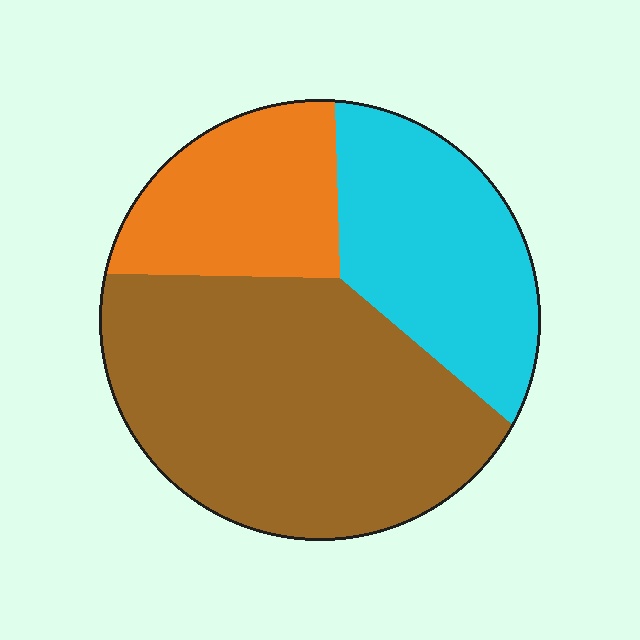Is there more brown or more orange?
Brown.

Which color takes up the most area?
Brown, at roughly 50%.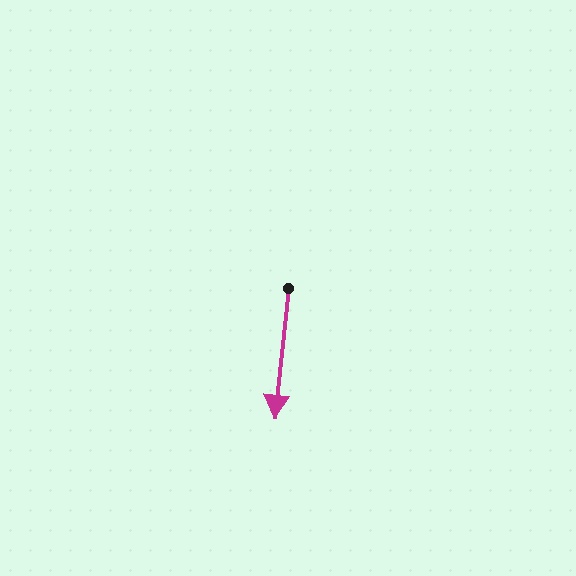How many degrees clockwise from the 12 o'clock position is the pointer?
Approximately 186 degrees.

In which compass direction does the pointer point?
South.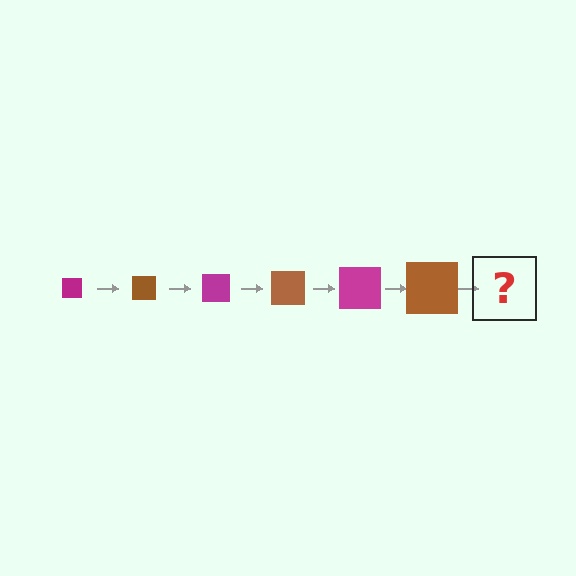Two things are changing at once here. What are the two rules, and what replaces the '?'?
The two rules are that the square grows larger each step and the color cycles through magenta and brown. The '?' should be a magenta square, larger than the previous one.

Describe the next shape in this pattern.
It should be a magenta square, larger than the previous one.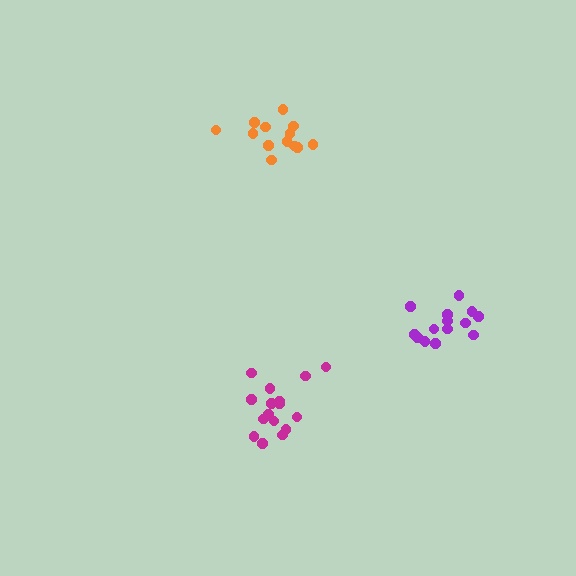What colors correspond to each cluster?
The clusters are colored: orange, magenta, purple.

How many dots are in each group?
Group 1: 13 dots, Group 2: 16 dots, Group 3: 14 dots (43 total).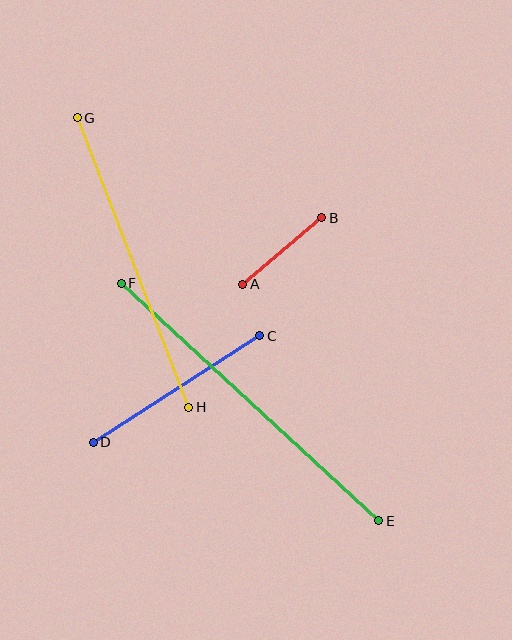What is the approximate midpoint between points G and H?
The midpoint is at approximately (133, 263) pixels.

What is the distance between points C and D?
The distance is approximately 198 pixels.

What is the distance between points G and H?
The distance is approximately 310 pixels.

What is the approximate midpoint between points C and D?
The midpoint is at approximately (176, 389) pixels.